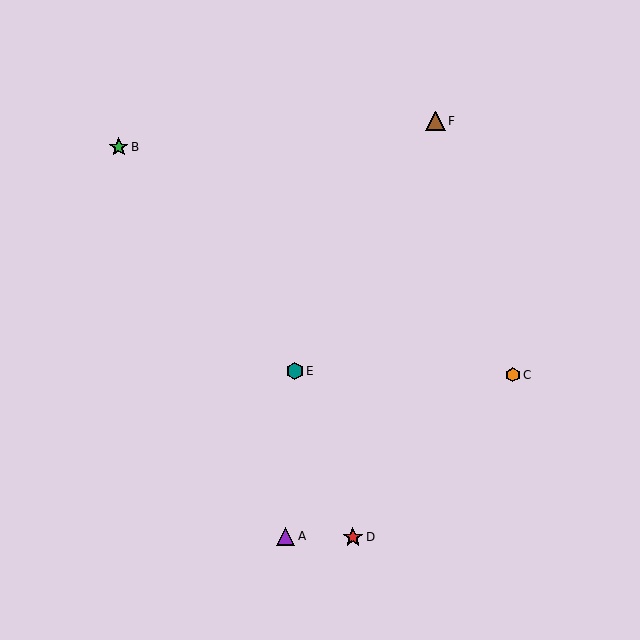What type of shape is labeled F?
Shape F is a brown triangle.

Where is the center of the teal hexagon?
The center of the teal hexagon is at (295, 371).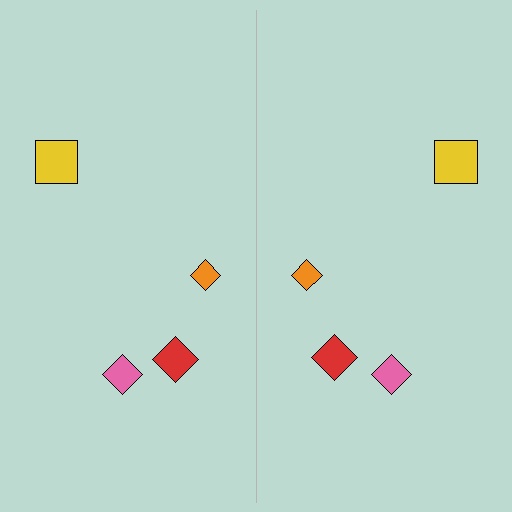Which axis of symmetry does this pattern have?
The pattern has a vertical axis of symmetry running through the center of the image.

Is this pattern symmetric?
Yes, this pattern has bilateral (reflection) symmetry.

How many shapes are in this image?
There are 8 shapes in this image.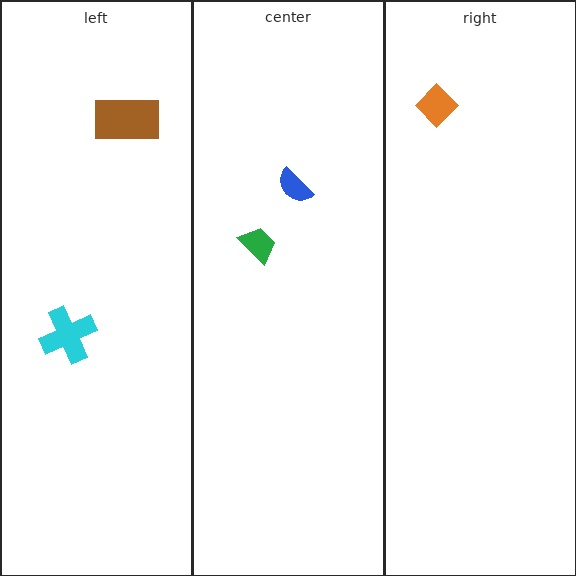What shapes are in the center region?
The green trapezoid, the blue semicircle.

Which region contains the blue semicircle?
The center region.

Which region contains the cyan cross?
The left region.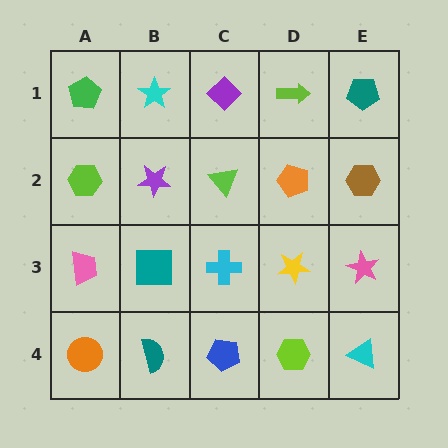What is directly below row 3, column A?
An orange circle.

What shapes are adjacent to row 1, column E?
A brown hexagon (row 2, column E), a lime arrow (row 1, column D).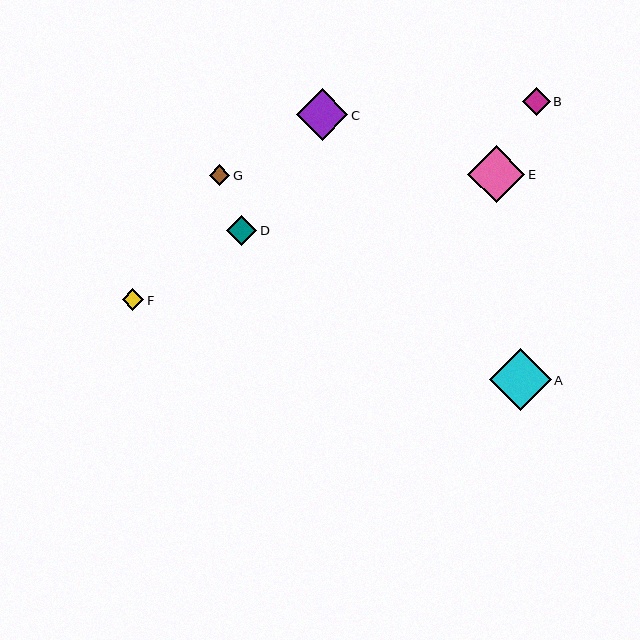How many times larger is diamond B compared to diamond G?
Diamond B is approximately 1.4 times the size of diamond G.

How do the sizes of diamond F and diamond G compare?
Diamond F and diamond G are approximately the same size.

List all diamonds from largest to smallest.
From largest to smallest: A, E, C, D, B, F, G.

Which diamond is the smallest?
Diamond G is the smallest with a size of approximately 20 pixels.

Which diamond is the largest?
Diamond A is the largest with a size of approximately 62 pixels.